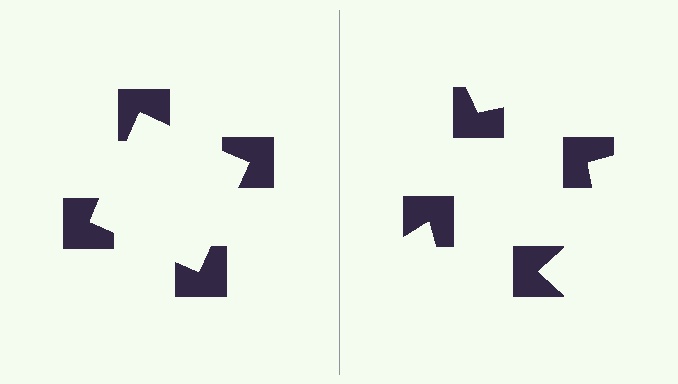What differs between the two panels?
The notched squares are positioned identically on both sides; only the wedge orientations differ. On the left they align to a square; on the right they are misaligned.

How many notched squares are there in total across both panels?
8 — 4 on each side.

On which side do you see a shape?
An illusory square appears on the left side. On the right side the wedge cuts are rotated, so no coherent shape forms.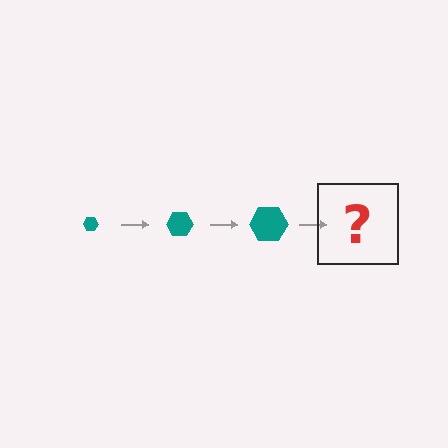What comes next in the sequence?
The next element should be a teal hexagon, larger than the previous one.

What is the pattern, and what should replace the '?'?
The pattern is that the hexagon gets progressively larger each step. The '?' should be a teal hexagon, larger than the previous one.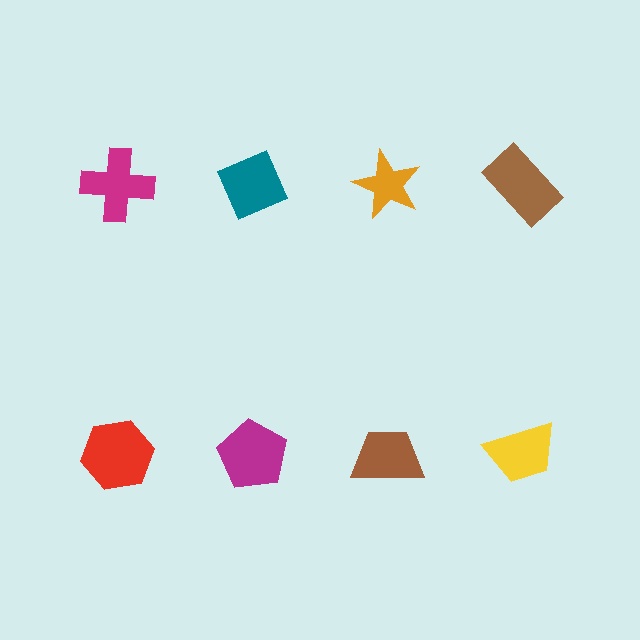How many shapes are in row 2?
4 shapes.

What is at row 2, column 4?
A yellow trapezoid.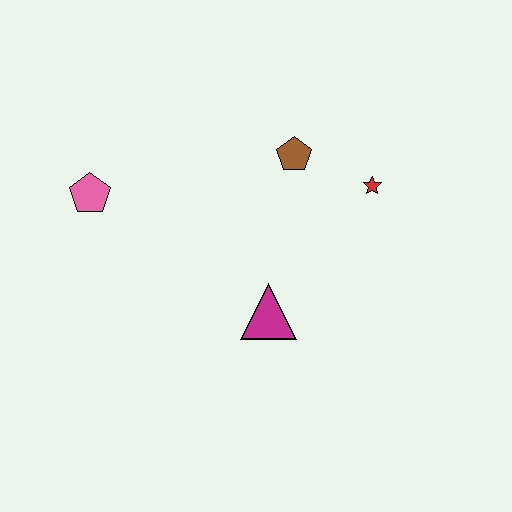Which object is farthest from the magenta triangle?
The pink pentagon is farthest from the magenta triangle.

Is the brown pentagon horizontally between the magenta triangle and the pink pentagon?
No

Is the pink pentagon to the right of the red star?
No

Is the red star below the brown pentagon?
Yes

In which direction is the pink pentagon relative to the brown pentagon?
The pink pentagon is to the left of the brown pentagon.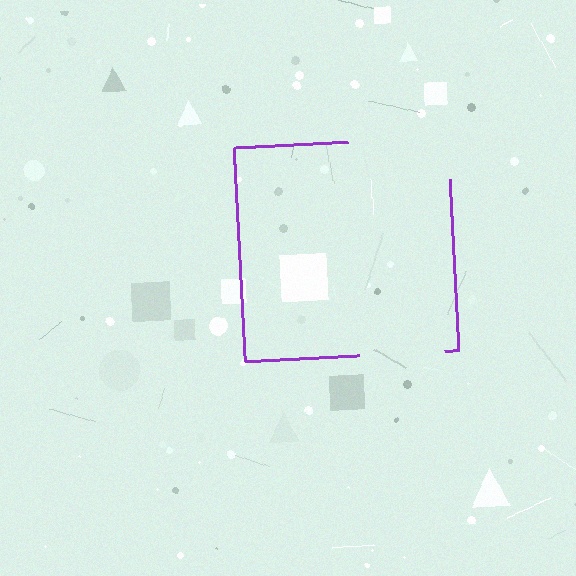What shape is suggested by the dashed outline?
The dashed outline suggests a square.